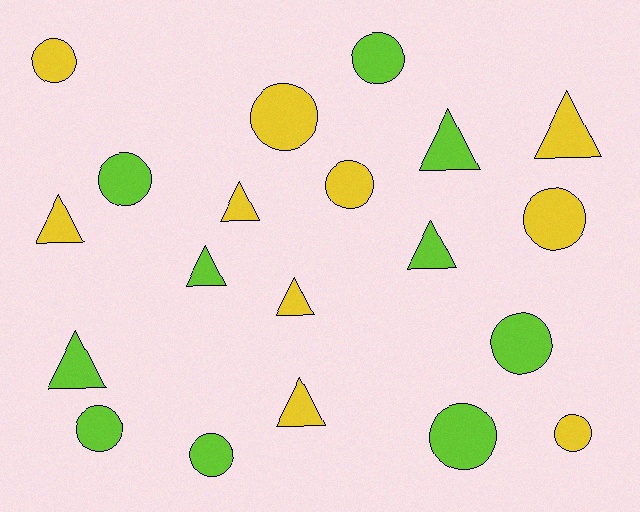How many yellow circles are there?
There are 5 yellow circles.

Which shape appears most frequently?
Circle, with 11 objects.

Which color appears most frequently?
Yellow, with 10 objects.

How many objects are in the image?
There are 20 objects.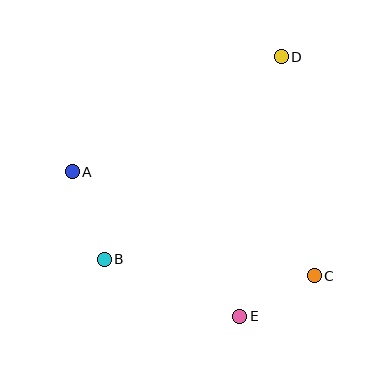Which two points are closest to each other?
Points C and E are closest to each other.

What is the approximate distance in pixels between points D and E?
The distance between D and E is approximately 263 pixels.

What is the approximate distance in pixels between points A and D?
The distance between A and D is approximately 239 pixels.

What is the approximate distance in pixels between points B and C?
The distance between B and C is approximately 210 pixels.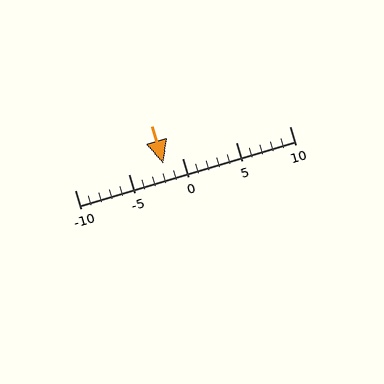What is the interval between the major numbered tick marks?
The major tick marks are spaced 5 units apart.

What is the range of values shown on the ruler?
The ruler shows values from -10 to 10.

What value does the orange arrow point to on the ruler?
The orange arrow points to approximately -2.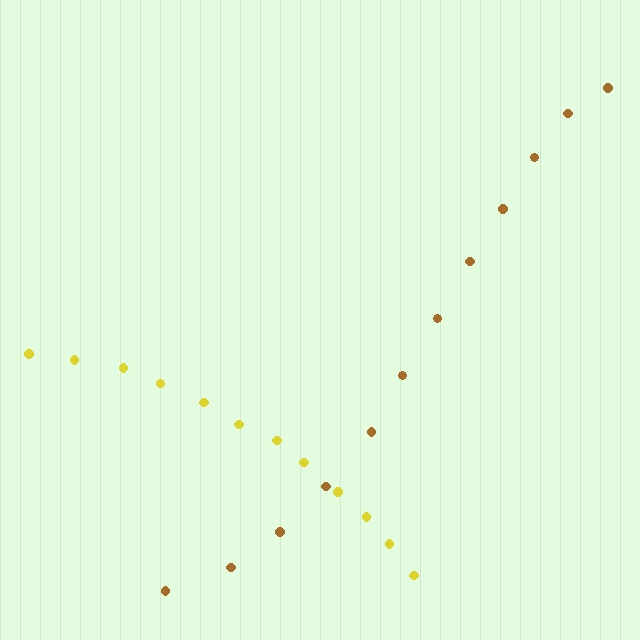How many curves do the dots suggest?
There are 2 distinct paths.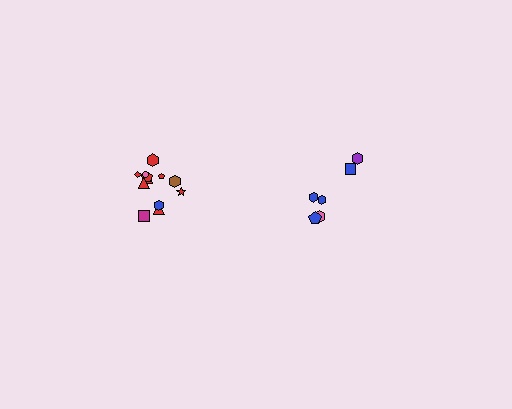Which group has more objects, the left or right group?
The left group.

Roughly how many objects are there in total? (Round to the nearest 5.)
Roughly 20 objects in total.